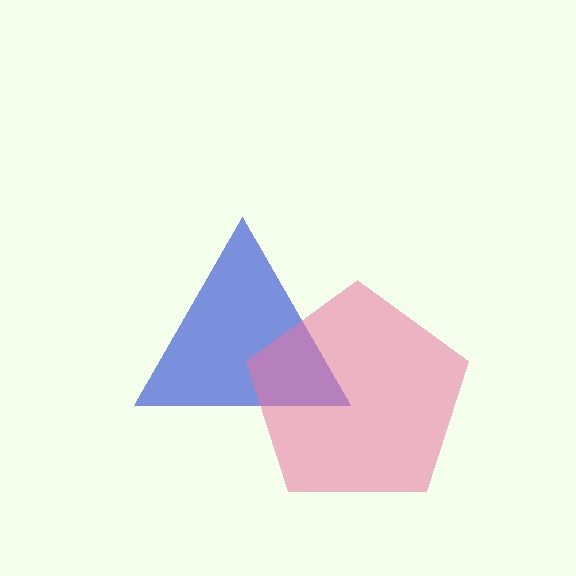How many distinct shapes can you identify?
There are 2 distinct shapes: a blue triangle, a pink pentagon.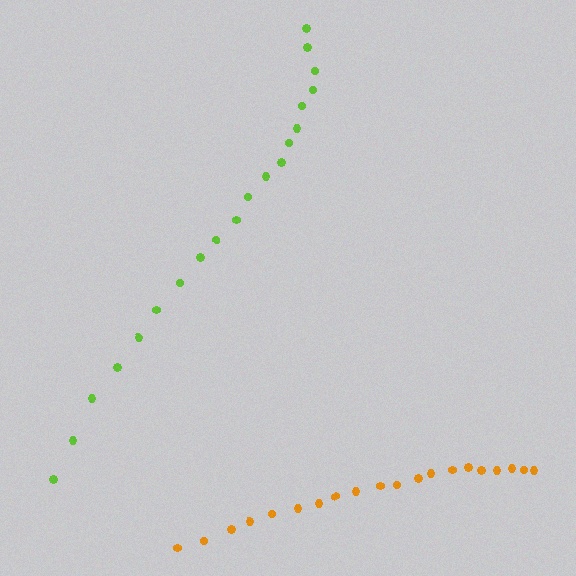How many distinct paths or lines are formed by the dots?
There are 2 distinct paths.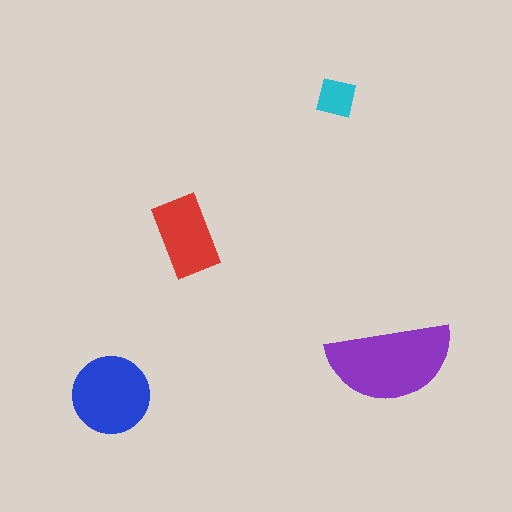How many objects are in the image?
There are 4 objects in the image.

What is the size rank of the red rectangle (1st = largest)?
3rd.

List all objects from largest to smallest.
The purple semicircle, the blue circle, the red rectangle, the cyan square.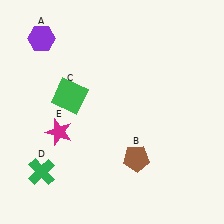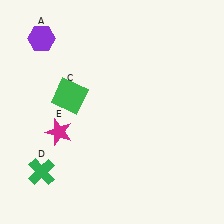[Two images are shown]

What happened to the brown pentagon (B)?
The brown pentagon (B) was removed in Image 2. It was in the bottom-right area of Image 1.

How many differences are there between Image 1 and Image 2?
There is 1 difference between the two images.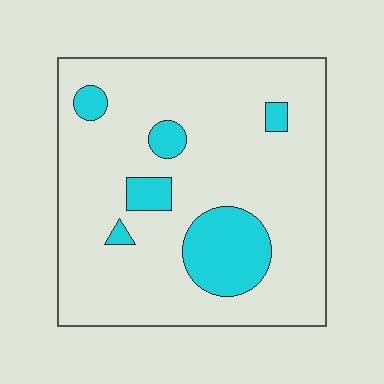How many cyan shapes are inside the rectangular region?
6.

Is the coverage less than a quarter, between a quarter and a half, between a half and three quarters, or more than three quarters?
Less than a quarter.